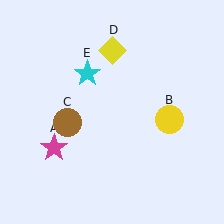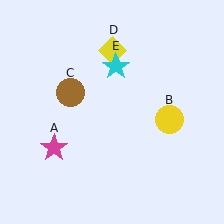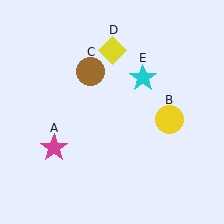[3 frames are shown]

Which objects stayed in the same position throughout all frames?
Magenta star (object A) and yellow circle (object B) and yellow diamond (object D) remained stationary.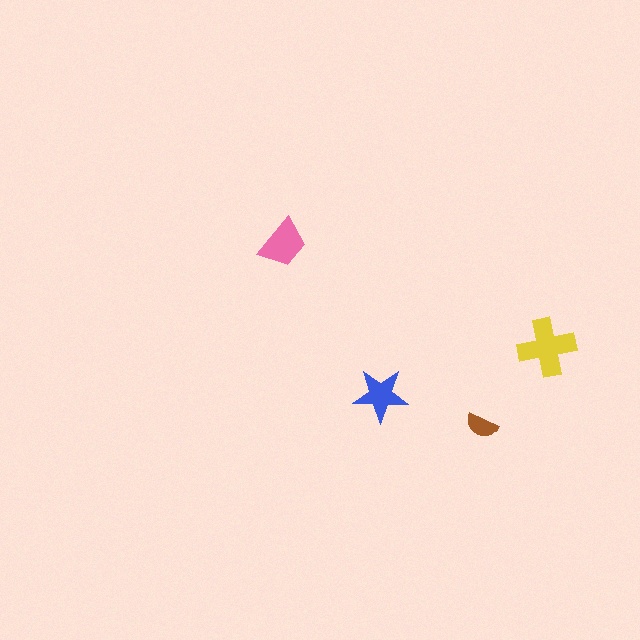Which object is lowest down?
The brown semicircle is bottommost.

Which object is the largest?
The yellow cross.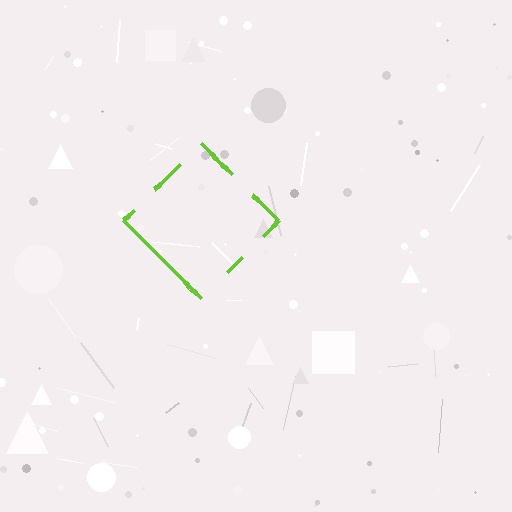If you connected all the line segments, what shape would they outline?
They would outline a diamond.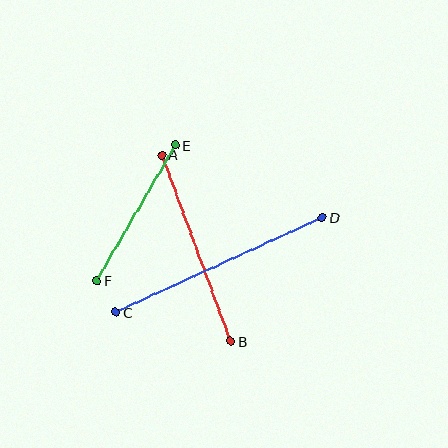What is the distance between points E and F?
The distance is approximately 157 pixels.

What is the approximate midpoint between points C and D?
The midpoint is at approximately (219, 265) pixels.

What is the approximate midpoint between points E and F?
The midpoint is at approximately (136, 213) pixels.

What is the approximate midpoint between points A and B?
The midpoint is at approximately (196, 248) pixels.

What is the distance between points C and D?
The distance is approximately 227 pixels.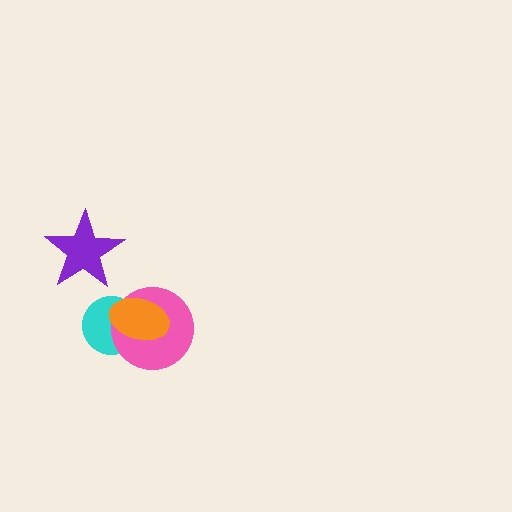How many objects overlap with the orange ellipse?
2 objects overlap with the orange ellipse.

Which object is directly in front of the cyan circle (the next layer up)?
The pink circle is directly in front of the cyan circle.